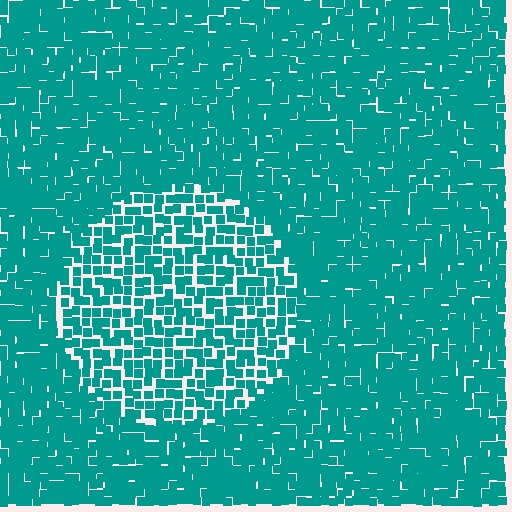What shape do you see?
I see a circle.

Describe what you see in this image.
The image contains small teal elements arranged at two different densities. A circle-shaped region is visible where the elements are less densely packed than the surrounding area.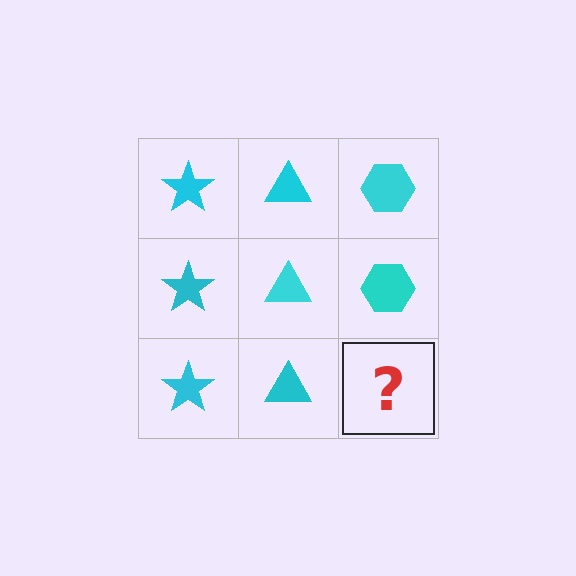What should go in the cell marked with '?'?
The missing cell should contain a cyan hexagon.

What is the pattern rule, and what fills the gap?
The rule is that each column has a consistent shape. The gap should be filled with a cyan hexagon.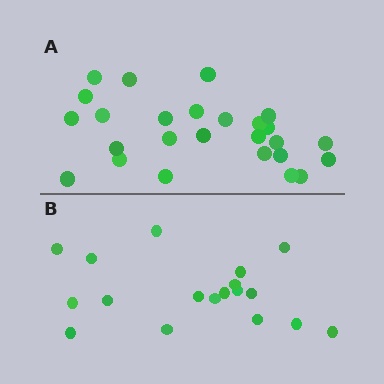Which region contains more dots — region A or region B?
Region A (the top region) has more dots.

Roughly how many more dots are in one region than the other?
Region A has roughly 8 or so more dots than region B.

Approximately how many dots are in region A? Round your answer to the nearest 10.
About 30 dots. (The exact count is 26, which rounds to 30.)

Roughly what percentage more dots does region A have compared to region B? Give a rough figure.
About 45% more.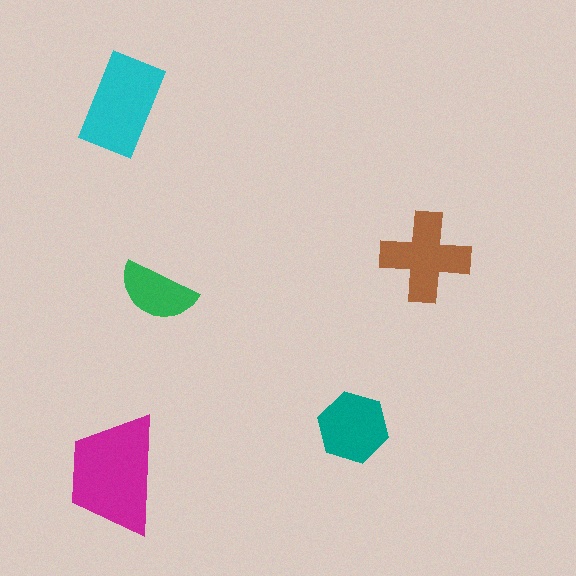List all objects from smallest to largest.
The green semicircle, the teal hexagon, the brown cross, the cyan rectangle, the magenta trapezoid.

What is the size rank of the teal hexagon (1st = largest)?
4th.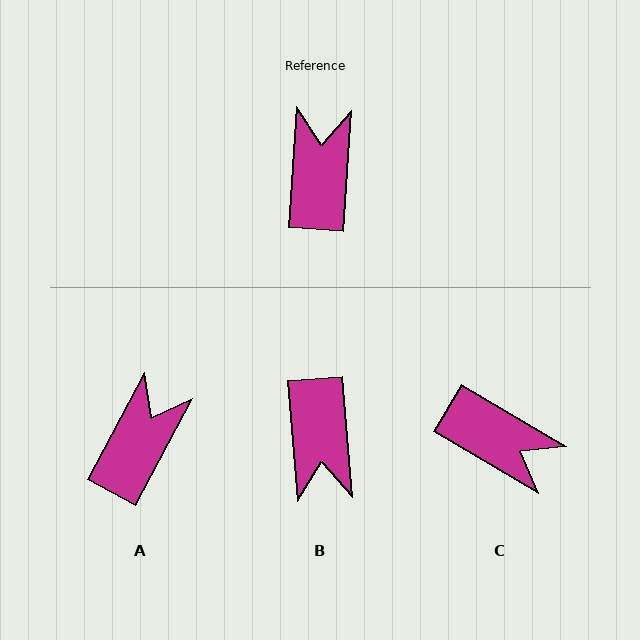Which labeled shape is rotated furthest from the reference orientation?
B, about 172 degrees away.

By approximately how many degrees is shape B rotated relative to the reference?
Approximately 172 degrees clockwise.